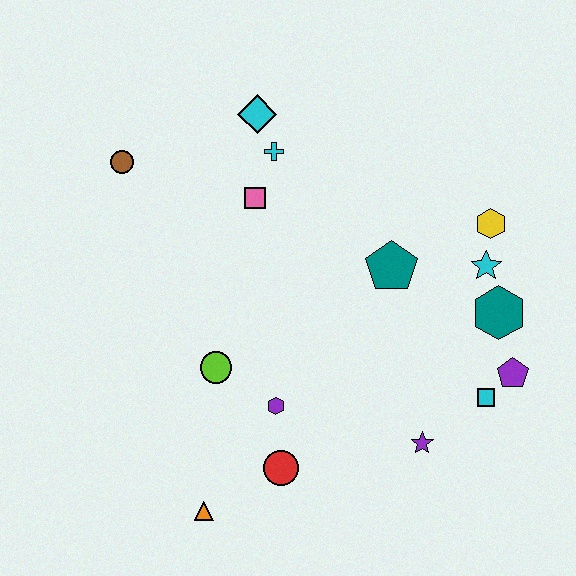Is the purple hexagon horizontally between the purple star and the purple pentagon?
No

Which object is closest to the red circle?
The purple hexagon is closest to the red circle.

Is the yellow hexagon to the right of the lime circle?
Yes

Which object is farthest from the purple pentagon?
The brown circle is farthest from the purple pentagon.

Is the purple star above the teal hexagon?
No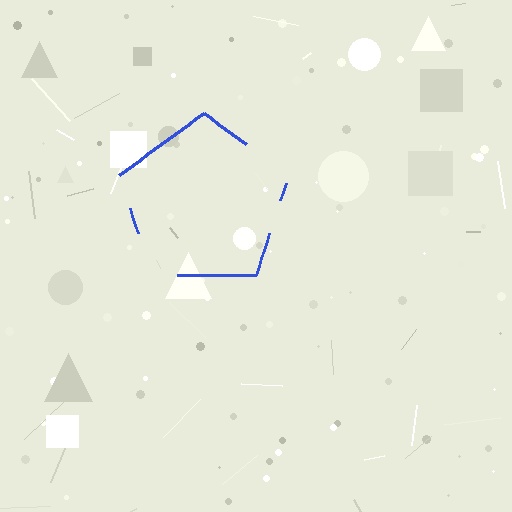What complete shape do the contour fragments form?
The contour fragments form a pentagon.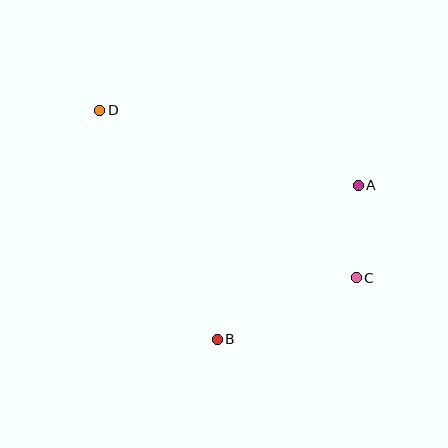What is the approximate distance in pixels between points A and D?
The distance between A and D is approximately 269 pixels.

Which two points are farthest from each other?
Points C and D are farthest from each other.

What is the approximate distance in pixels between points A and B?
The distance between A and B is approximately 209 pixels.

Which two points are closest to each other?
Points A and C are closest to each other.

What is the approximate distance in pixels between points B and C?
The distance between B and C is approximately 152 pixels.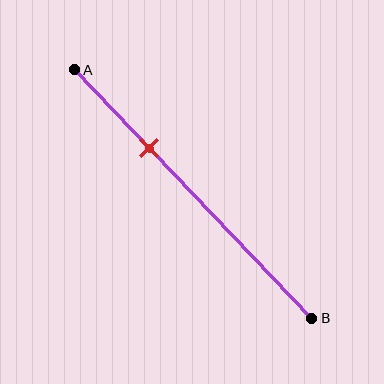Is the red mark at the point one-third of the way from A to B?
Yes, the mark is approximately at the one-third point.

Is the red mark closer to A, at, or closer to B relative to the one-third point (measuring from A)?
The red mark is approximately at the one-third point of segment AB.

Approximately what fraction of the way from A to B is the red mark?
The red mark is approximately 30% of the way from A to B.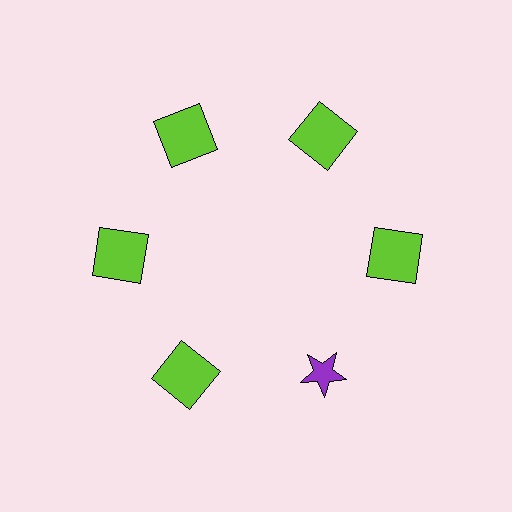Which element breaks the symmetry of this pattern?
The purple star at roughly the 5 o'clock position breaks the symmetry. All other shapes are lime squares.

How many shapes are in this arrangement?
There are 6 shapes arranged in a ring pattern.